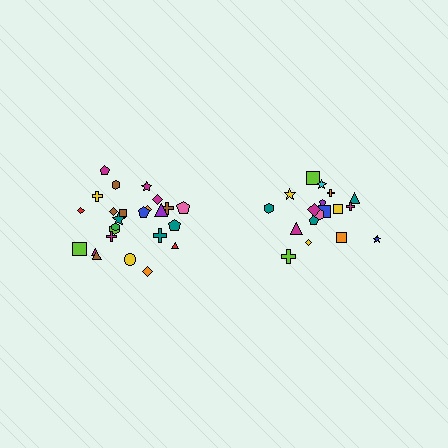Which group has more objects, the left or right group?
The left group.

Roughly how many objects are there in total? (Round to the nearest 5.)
Roughly 45 objects in total.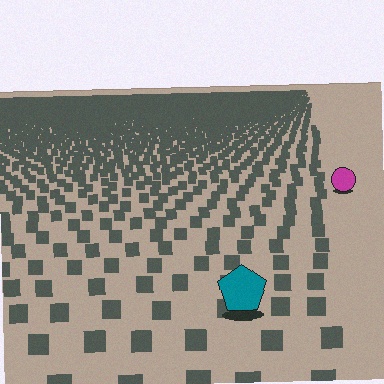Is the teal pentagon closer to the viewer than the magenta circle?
Yes. The teal pentagon is closer — you can tell from the texture gradient: the ground texture is coarser near it.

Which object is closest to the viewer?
The teal pentagon is closest. The texture marks near it are larger and more spread out.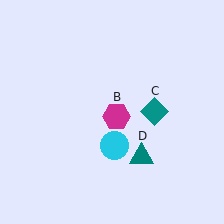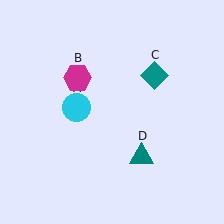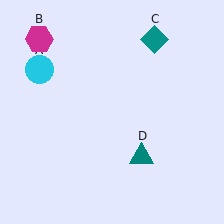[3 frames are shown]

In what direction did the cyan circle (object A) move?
The cyan circle (object A) moved up and to the left.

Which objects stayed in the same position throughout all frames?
Teal triangle (object D) remained stationary.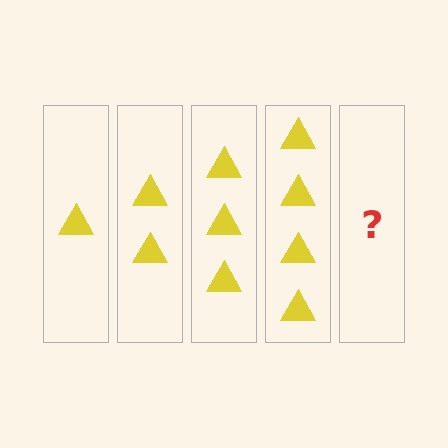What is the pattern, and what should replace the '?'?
The pattern is that each step adds one more triangle. The '?' should be 5 triangles.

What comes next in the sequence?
The next element should be 5 triangles.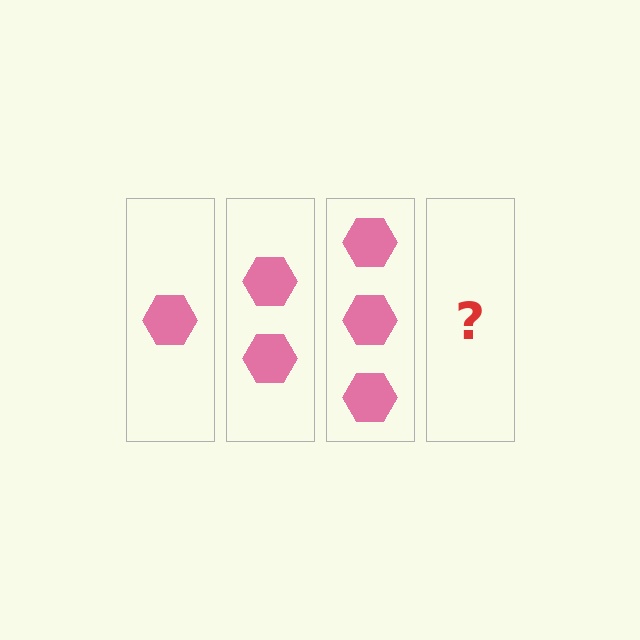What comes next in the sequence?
The next element should be 4 hexagons.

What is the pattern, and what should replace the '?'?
The pattern is that each step adds one more hexagon. The '?' should be 4 hexagons.